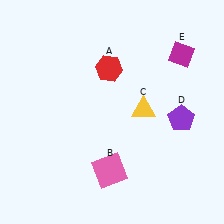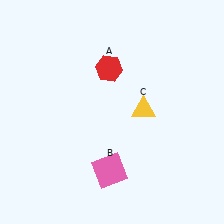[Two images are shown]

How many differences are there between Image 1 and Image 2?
There are 2 differences between the two images.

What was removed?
The purple pentagon (D), the magenta diamond (E) were removed in Image 2.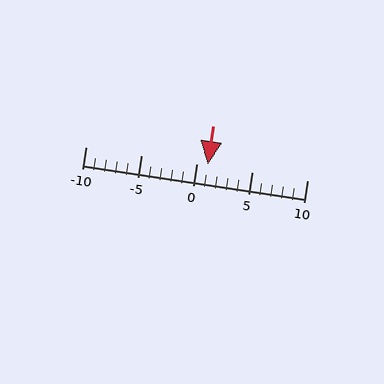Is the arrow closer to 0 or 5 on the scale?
The arrow is closer to 0.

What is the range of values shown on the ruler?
The ruler shows values from -10 to 10.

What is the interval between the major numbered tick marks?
The major tick marks are spaced 5 units apart.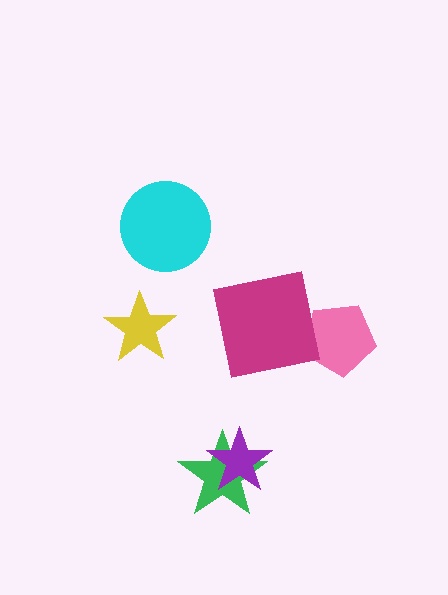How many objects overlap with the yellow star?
0 objects overlap with the yellow star.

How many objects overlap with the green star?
1 object overlaps with the green star.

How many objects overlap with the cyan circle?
0 objects overlap with the cyan circle.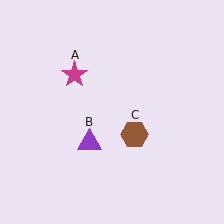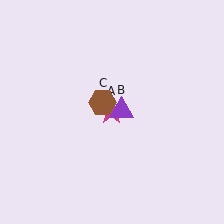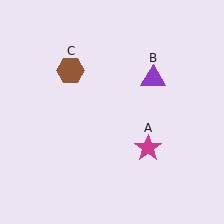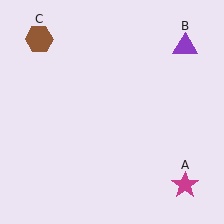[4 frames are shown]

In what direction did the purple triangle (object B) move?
The purple triangle (object B) moved up and to the right.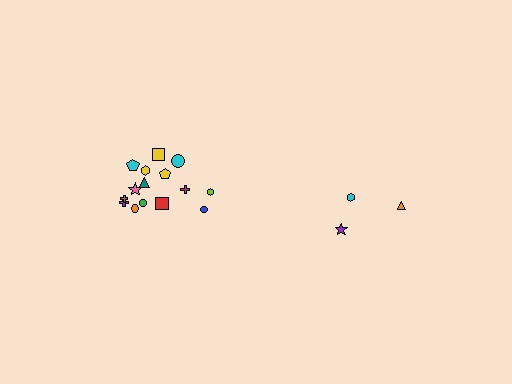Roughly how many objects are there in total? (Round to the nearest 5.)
Roughly 20 objects in total.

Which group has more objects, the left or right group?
The left group.